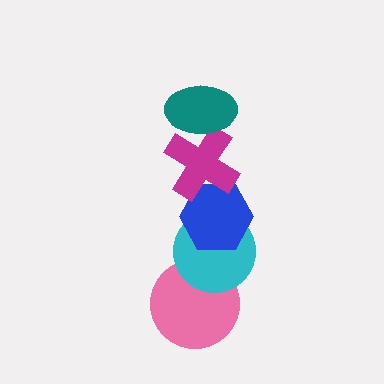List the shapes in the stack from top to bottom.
From top to bottom: the teal ellipse, the magenta cross, the blue hexagon, the cyan circle, the pink circle.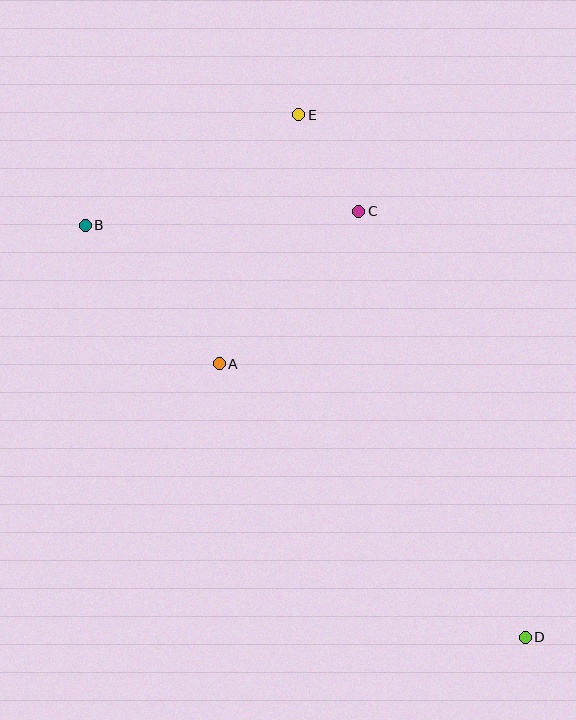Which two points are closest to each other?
Points C and E are closest to each other.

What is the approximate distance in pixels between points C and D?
The distance between C and D is approximately 457 pixels.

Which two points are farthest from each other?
Points B and D are farthest from each other.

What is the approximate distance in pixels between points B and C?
The distance between B and C is approximately 274 pixels.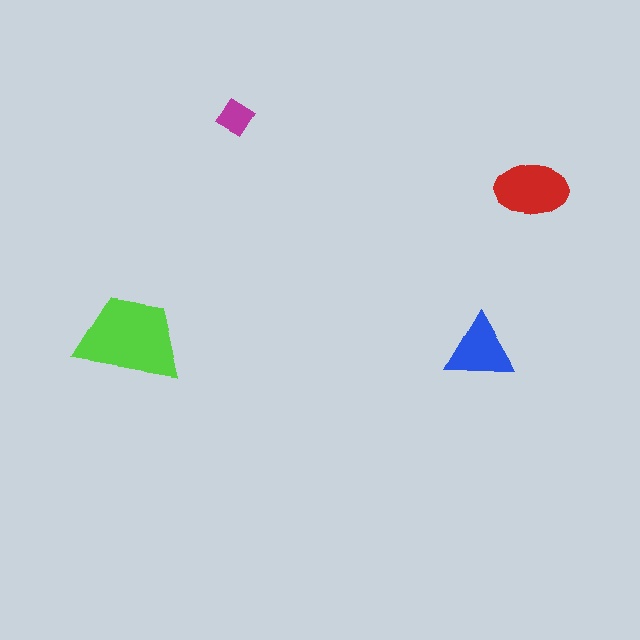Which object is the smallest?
The magenta diamond.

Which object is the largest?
The lime trapezoid.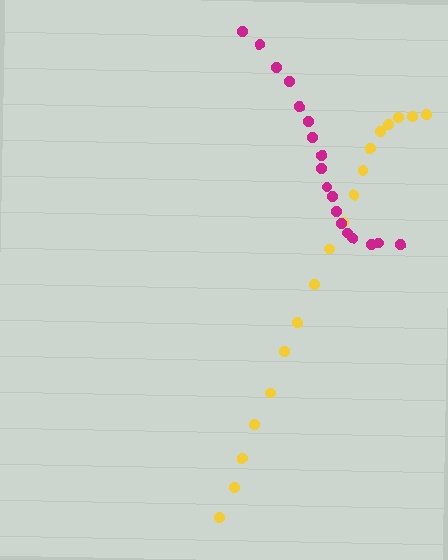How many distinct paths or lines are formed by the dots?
There are 2 distinct paths.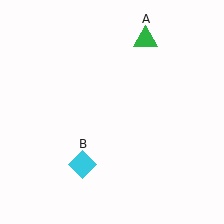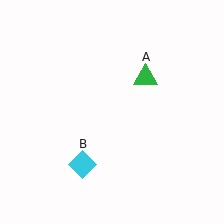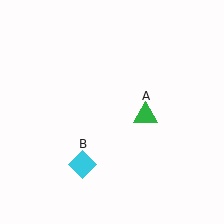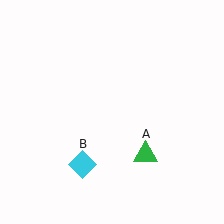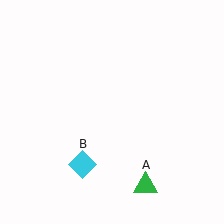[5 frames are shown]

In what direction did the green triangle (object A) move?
The green triangle (object A) moved down.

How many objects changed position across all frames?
1 object changed position: green triangle (object A).